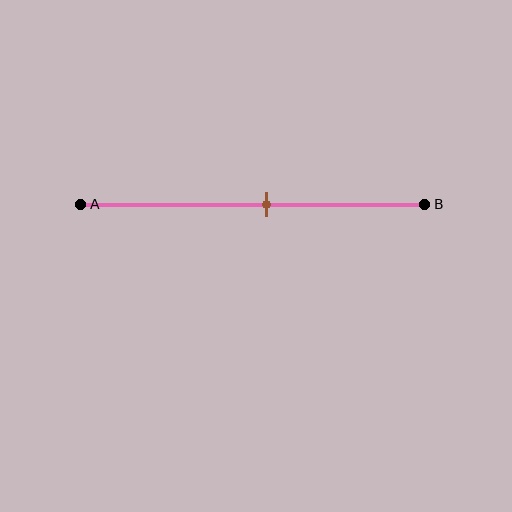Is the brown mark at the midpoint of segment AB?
No, the mark is at about 55% from A, not at the 50% midpoint.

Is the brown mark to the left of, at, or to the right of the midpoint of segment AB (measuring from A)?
The brown mark is to the right of the midpoint of segment AB.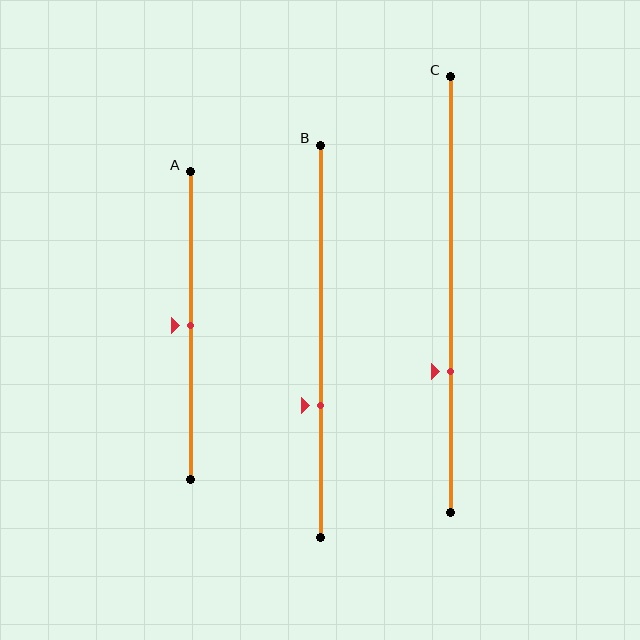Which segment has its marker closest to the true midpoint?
Segment A has its marker closest to the true midpoint.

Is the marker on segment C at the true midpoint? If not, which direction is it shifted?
No, the marker on segment C is shifted downward by about 18% of the segment length.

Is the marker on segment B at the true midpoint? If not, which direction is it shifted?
No, the marker on segment B is shifted downward by about 16% of the segment length.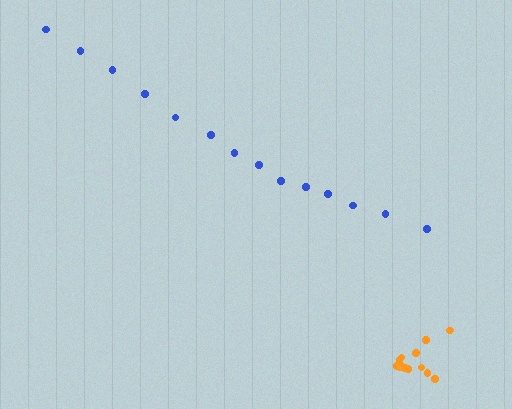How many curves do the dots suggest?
There are 2 distinct paths.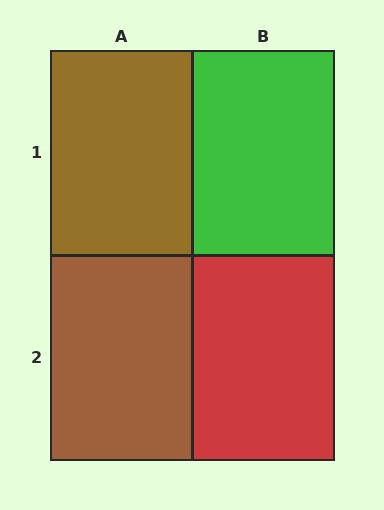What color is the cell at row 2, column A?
Brown.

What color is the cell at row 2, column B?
Red.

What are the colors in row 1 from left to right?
Brown, green.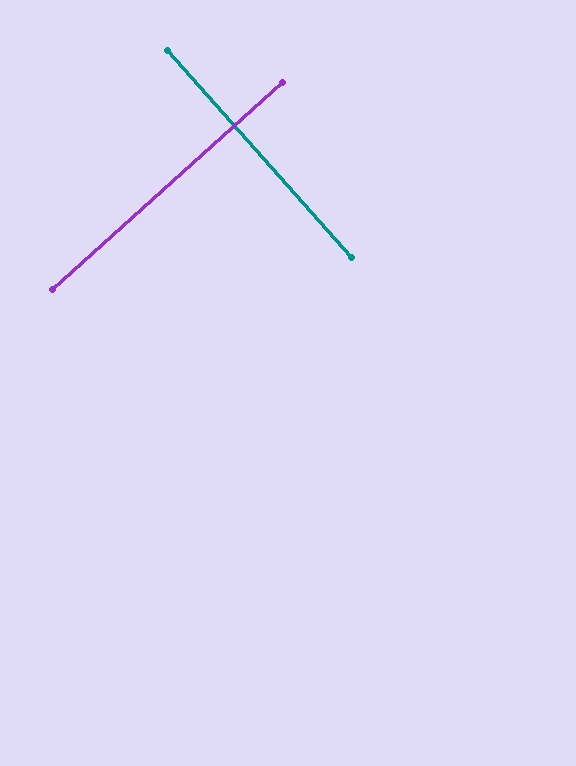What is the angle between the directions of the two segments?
Approximately 90 degrees.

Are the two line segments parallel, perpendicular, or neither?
Perpendicular — they meet at approximately 90°.